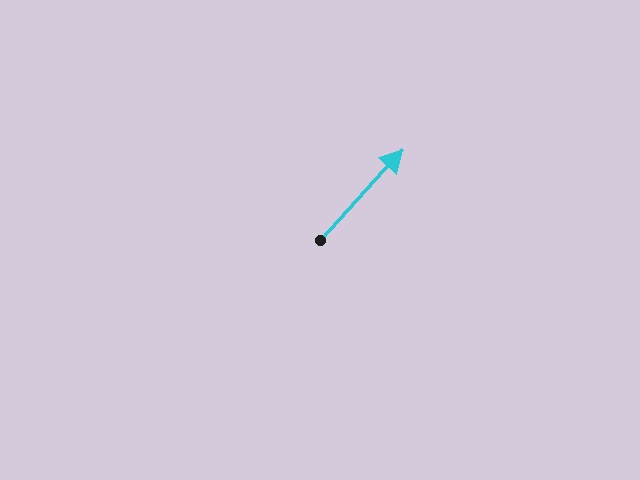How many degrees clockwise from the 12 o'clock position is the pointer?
Approximately 42 degrees.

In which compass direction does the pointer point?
Northeast.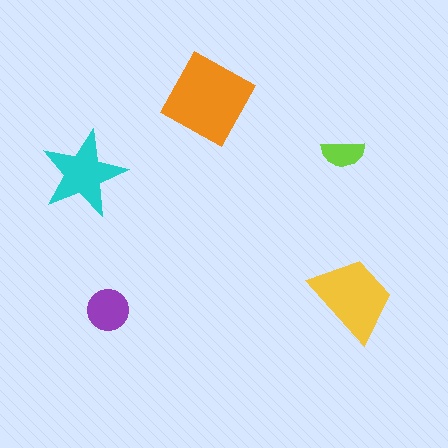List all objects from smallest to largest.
The lime semicircle, the purple circle, the cyan star, the yellow trapezoid, the orange square.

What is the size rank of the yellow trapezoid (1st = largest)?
2nd.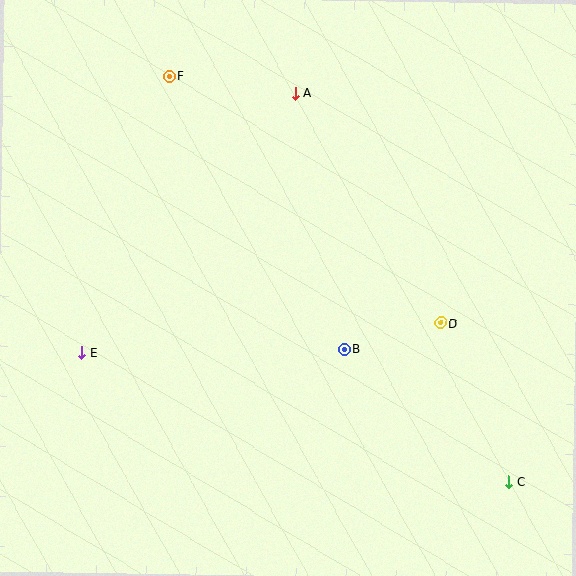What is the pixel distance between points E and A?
The distance between E and A is 336 pixels.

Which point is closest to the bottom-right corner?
Point C is closest to the bottom-right corner.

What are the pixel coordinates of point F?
Point F is at (170, 77).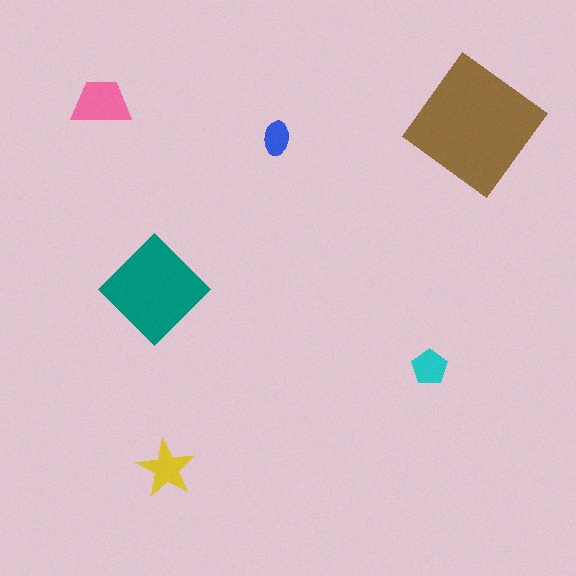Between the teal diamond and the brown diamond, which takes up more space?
The brown diamond.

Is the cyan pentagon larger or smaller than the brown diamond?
Smaller.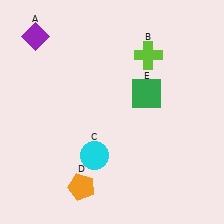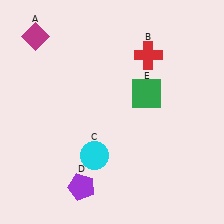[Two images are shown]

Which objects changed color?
A changed from purple to magenta. B changed from lime to red. D changed from orange to purple.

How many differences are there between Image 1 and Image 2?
There are 3 differences between the two images.